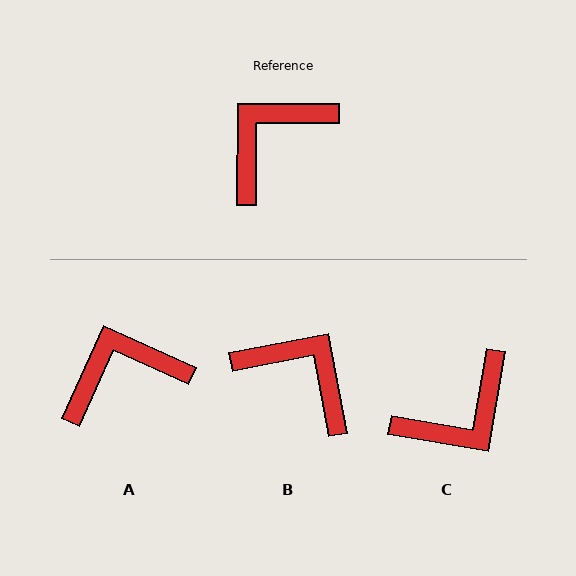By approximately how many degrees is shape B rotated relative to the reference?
Approximately 79 degrees clockwise.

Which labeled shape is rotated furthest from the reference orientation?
C, about 170 degrees away.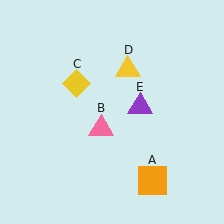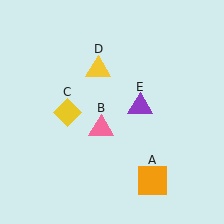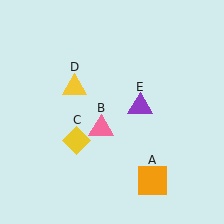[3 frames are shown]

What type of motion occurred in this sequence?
The yellow diamond (object C), yellow triangle (object D) rotated counterclockwise around the center of the scene.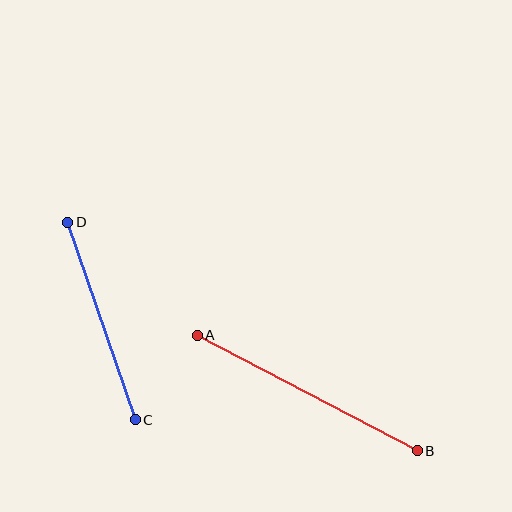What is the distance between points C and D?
The distance is approximately 209 pixels.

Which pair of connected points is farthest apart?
Points A and B are farthest apart.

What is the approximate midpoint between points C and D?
The midpoint is at approximately (101, 321) pixels.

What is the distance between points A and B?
The distance is approximately 248 pixels.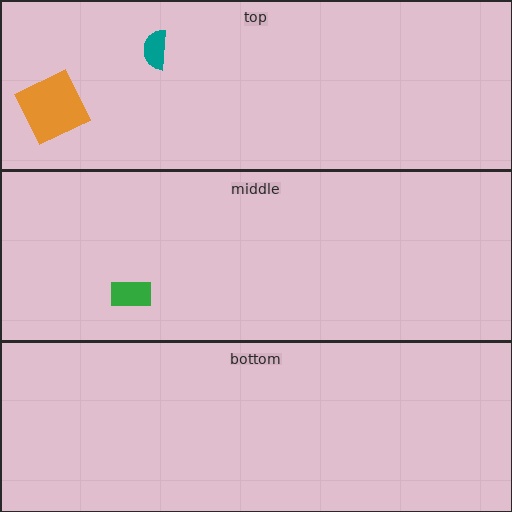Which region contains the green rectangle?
The middle region.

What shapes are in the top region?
The teal semicircle, the orange square.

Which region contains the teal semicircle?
The top region.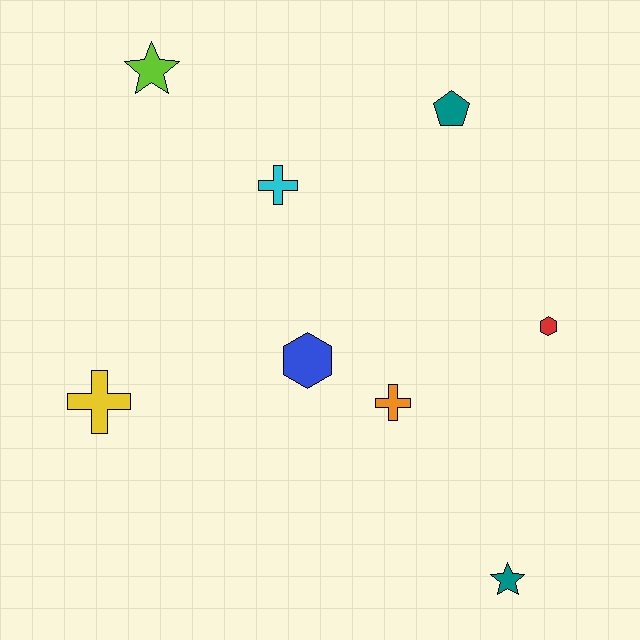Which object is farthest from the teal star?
The lime star is farthest from the teal star.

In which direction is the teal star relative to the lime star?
The teal star is below the lime star.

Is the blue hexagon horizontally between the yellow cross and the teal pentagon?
Yes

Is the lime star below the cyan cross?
No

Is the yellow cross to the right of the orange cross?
No